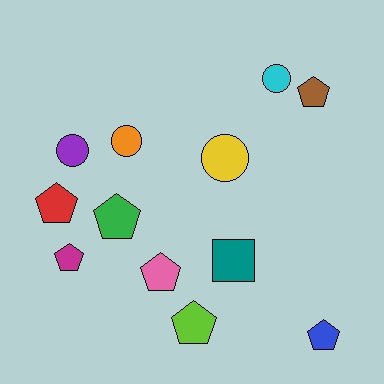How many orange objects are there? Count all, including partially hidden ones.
There is 1 orange object.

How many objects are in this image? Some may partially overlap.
There are 12 objects.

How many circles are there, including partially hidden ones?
There are 4 circles.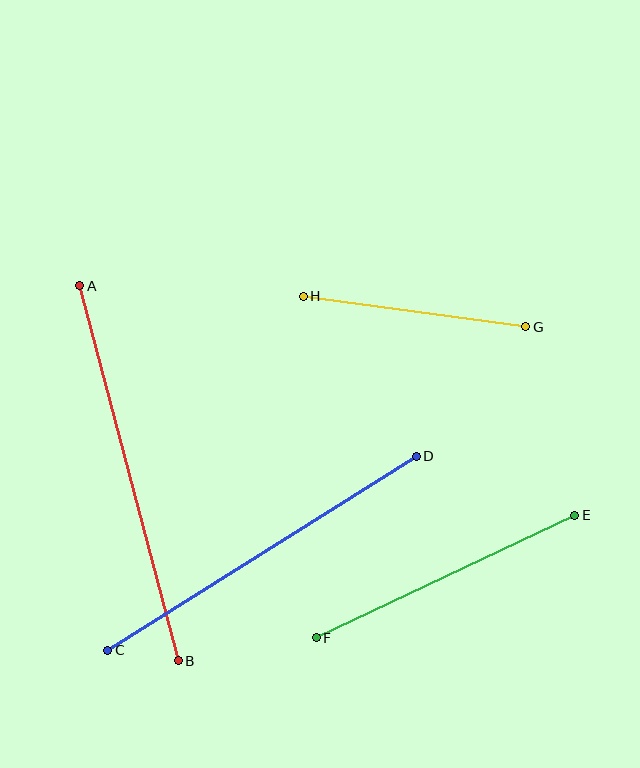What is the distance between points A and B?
The distance is approximately 387 pixels.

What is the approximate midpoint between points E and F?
The midpoint is at approximately (446, 576) pixels.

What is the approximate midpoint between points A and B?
The midpoint is at approximately (129, 473) pixels.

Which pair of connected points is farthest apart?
Points A and B are farthest apart.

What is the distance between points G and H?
The distance is approximately 224 pixels.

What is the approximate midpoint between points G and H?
The midpoint is at approximately (414, 311) pixels.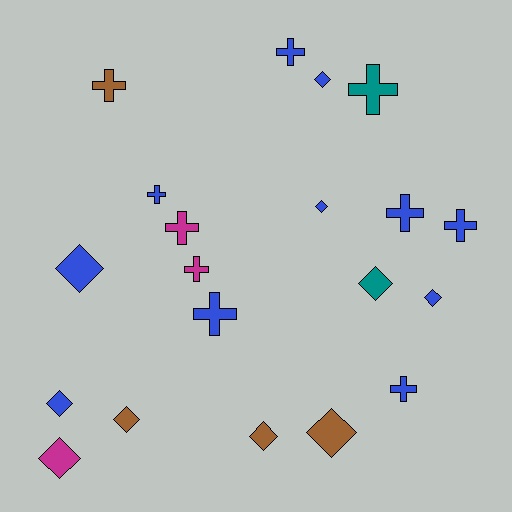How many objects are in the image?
There are 20 objects.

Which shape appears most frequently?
Diamond, with 10 objects.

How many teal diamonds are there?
There is 1 teal diamond.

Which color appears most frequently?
Blue, with 11 objects.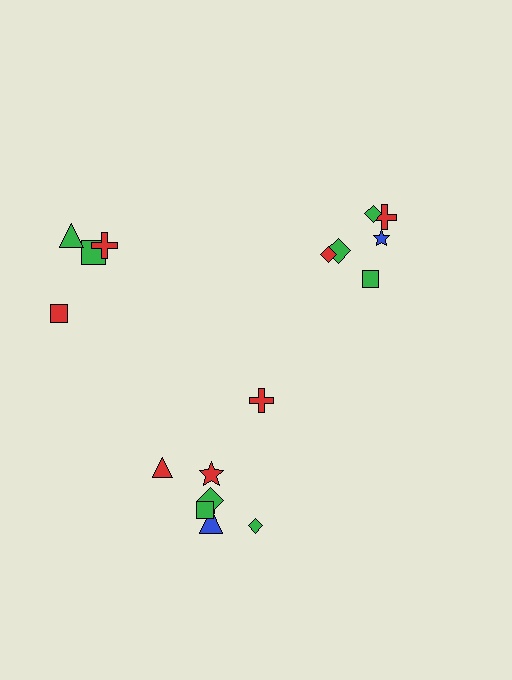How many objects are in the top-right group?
There are 6 objects.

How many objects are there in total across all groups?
There are 18 objects.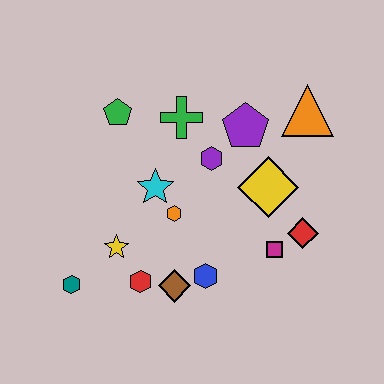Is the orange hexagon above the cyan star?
No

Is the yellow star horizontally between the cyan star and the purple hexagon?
No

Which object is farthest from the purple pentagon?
The teal hexagon is farthest from the purple pentagon.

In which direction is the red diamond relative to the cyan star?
The red diamond is to the right of the cyan star.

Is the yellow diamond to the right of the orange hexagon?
Yes